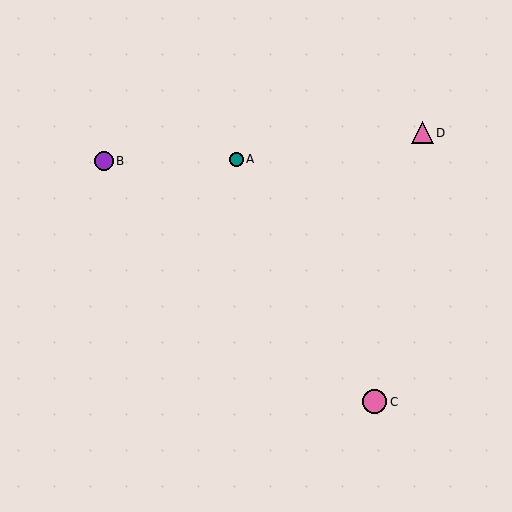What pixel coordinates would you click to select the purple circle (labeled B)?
Click at (104, 161) to select the purple circle B.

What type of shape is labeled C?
Shape C is a pink circle.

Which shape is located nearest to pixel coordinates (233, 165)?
The teal circle (labeled A) at (236, 159) is nearest to that location.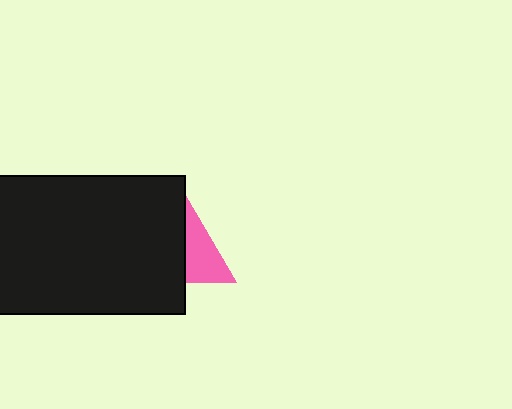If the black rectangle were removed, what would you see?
You would see the complete pink triangle.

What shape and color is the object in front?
The object in front is a black rectangle.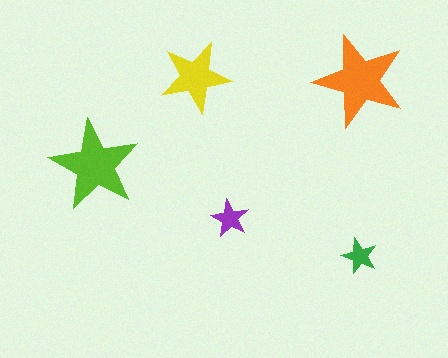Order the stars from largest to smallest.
the orange one, the lime one, the yellow one, the purple one, the green one.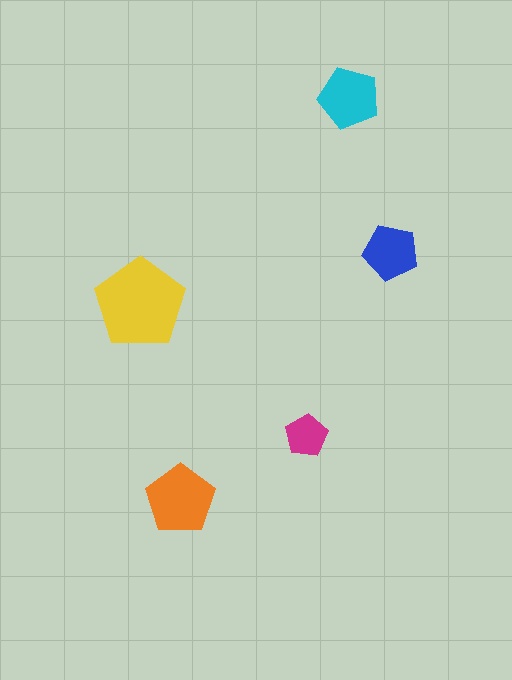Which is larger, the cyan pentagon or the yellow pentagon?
The yellow one.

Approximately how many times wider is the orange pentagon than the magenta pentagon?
About 1.5 times wider.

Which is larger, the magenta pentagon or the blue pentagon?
The blue one.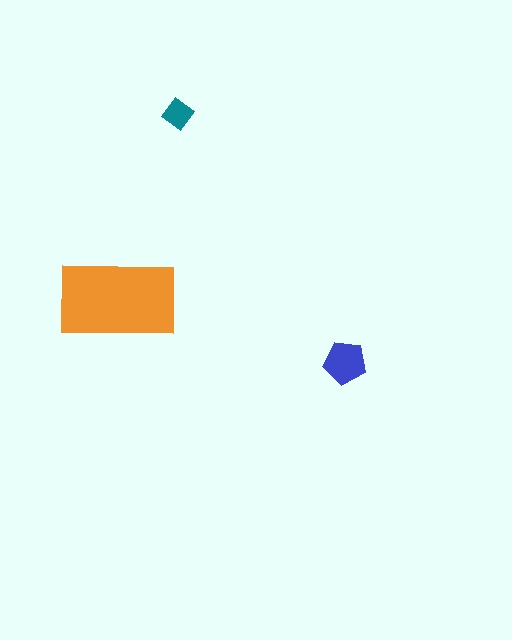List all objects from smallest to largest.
The teal diamond, the blue pentagon, the orange rectangle.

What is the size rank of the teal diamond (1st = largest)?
3rd.